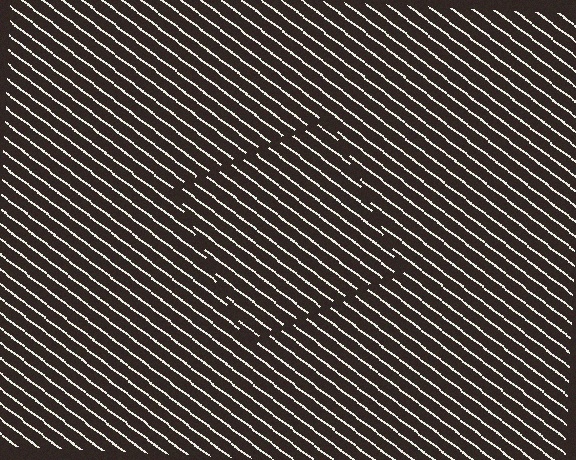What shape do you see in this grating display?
An illusory square. The interior of the shape contains the same grating, shifted by half a period — the contour is defined by the phase discontinuity where line-ends from the inner and outer gratings abut.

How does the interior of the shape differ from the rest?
The interior of the shape contains the same grating, shifted by half a period — the contour is defined by the phase discontinuity where line-ends from the inner and outer gratings abut.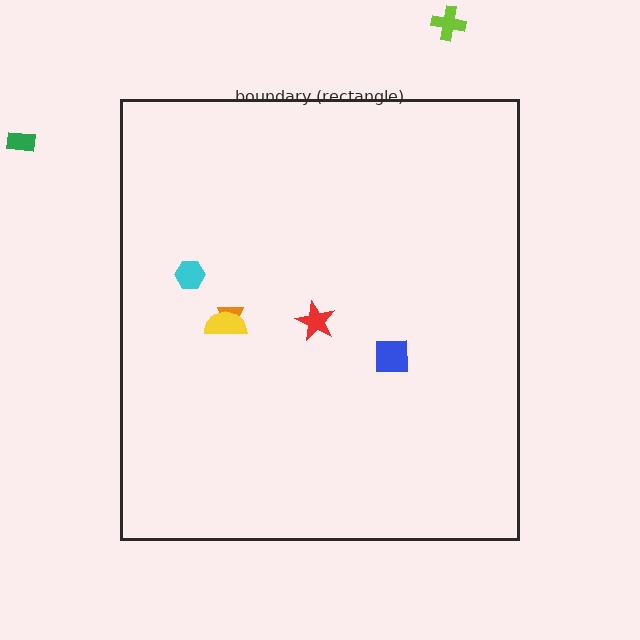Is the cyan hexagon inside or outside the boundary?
Inside.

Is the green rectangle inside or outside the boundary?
Outside.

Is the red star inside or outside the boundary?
Inside.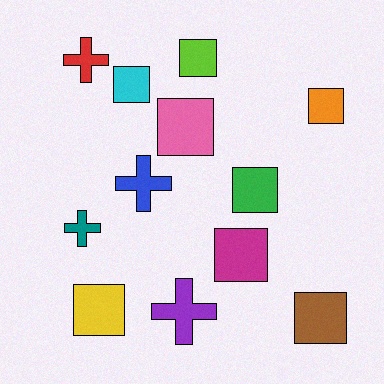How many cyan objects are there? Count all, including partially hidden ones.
There is 1 cyan object.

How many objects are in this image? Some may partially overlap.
There are 12 objects.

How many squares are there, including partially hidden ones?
There are 8 squares.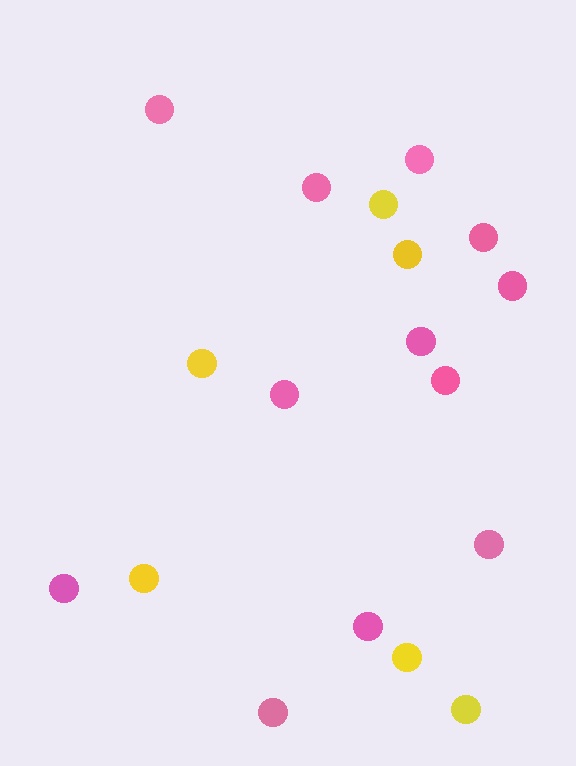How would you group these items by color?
There are 2 groups: one group of pink circles (12) and one group of yellow circles (6).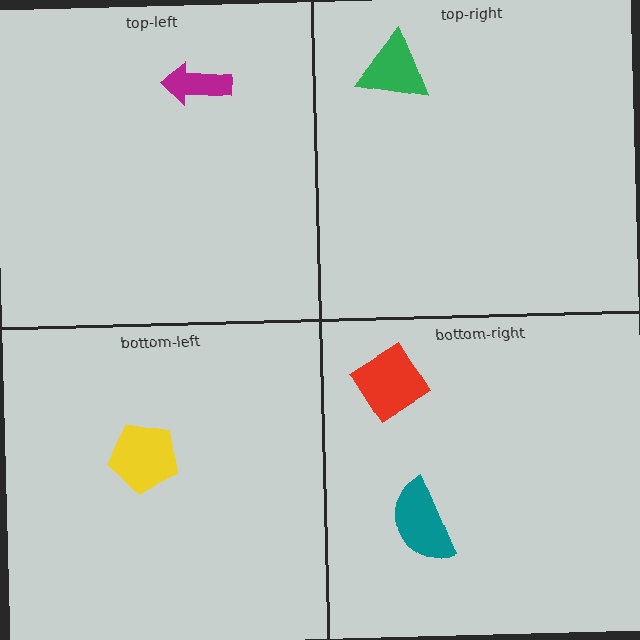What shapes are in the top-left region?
The magenta arrow.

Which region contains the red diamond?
The bottom-right region.